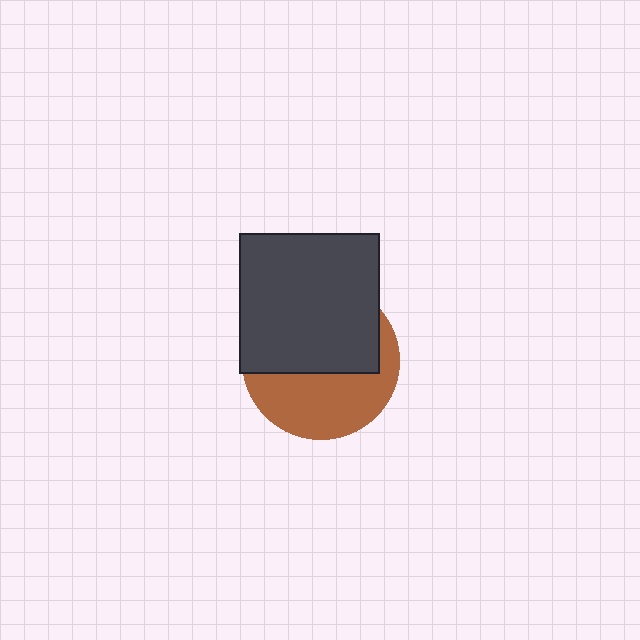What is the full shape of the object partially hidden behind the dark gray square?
The partially hidden object is a brown circle.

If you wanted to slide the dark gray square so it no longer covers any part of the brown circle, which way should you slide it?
Slide it up — that is the most direct way to separate the two shapes.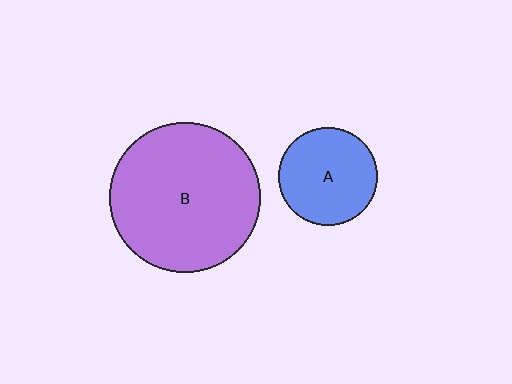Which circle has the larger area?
Circle B (purple).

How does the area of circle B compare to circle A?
Approximately 2.3 times.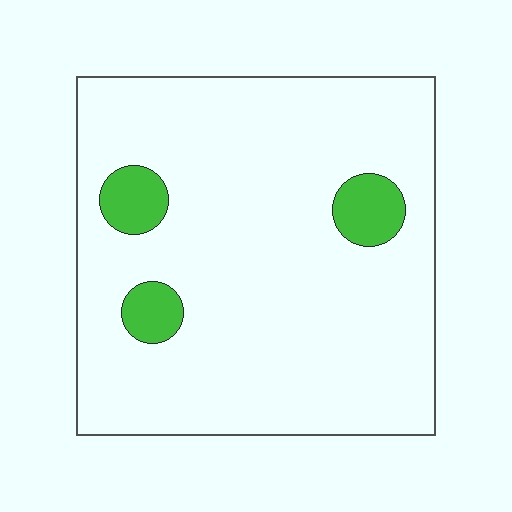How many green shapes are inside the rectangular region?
3.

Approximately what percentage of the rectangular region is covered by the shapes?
Approximately 10%.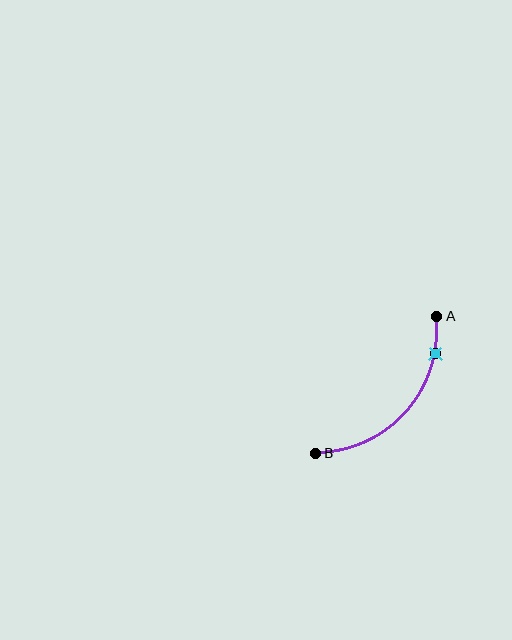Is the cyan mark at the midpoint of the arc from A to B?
No. The cyan mark lies on the arc but is closer to endpoint A. The arc midpoint would be at the point on the curve equidistant along the arc from both A and B.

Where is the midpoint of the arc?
The arc midpoint is the point on the curve farthest from the straight line joining A and B. It sits below and to the right of that line.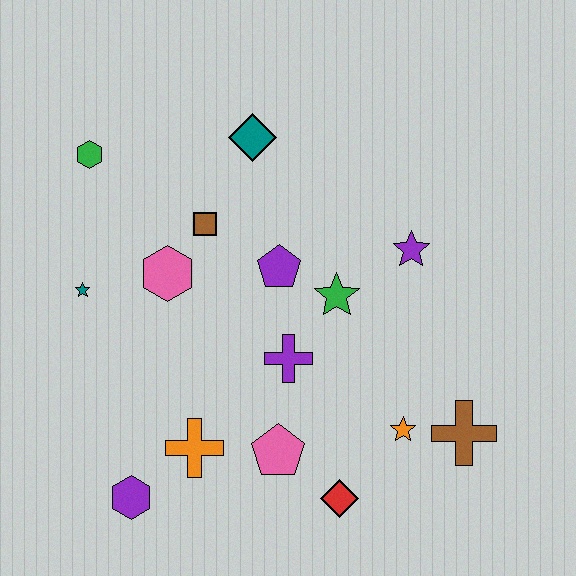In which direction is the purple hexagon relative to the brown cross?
The purple hexagon is to the left of the brown cross.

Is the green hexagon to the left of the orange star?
Yes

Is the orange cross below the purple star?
Yes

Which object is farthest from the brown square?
The brown cross is farthest from the brown square.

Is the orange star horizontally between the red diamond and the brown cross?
Yes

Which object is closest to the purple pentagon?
The green star is closest to the purple pentagon.